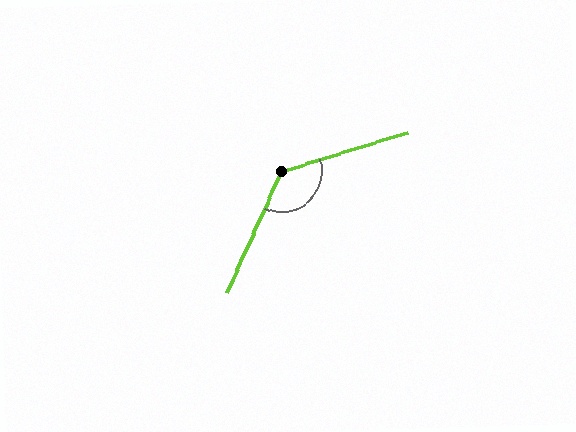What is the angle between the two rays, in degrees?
Approximately 131 degrees.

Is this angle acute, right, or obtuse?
It is obtuse.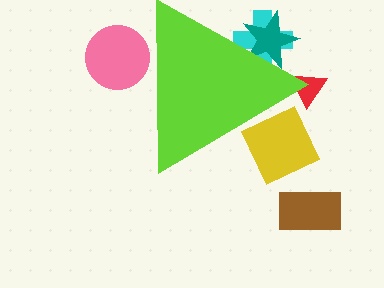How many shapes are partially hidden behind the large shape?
5 shapes are partially hidden.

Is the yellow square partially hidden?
Yes, the yellow square is partially hidden behind the lime triangle.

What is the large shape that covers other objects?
A lime triangle.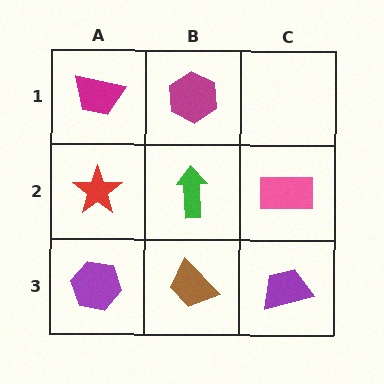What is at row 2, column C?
A pink rectangle.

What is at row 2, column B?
A green arrow.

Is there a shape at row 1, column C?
No, that cell is empty.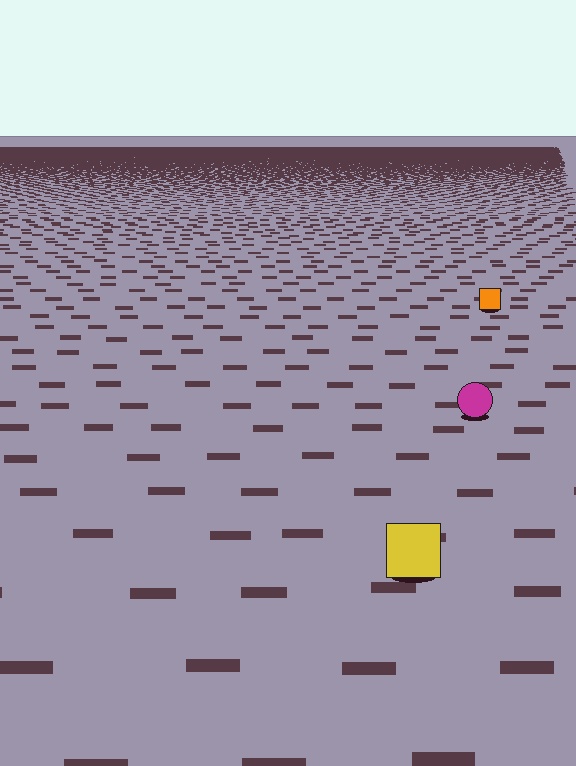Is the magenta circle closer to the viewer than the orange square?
Yes. The magenta circle is closer — you can tell from the texture gradient: the ground texture is coarser near it.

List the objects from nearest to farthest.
From nearest to farthest: the yellow square, the magenta circle, the orange square.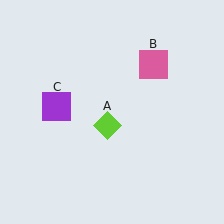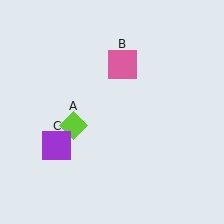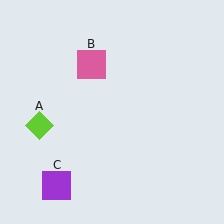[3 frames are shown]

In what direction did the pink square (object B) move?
The pink square (object B) moved left.